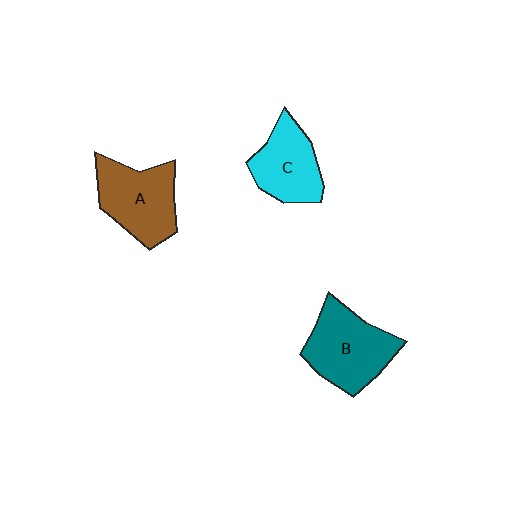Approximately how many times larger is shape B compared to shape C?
Approximately 1.3 times.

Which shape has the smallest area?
Shape C (cyan).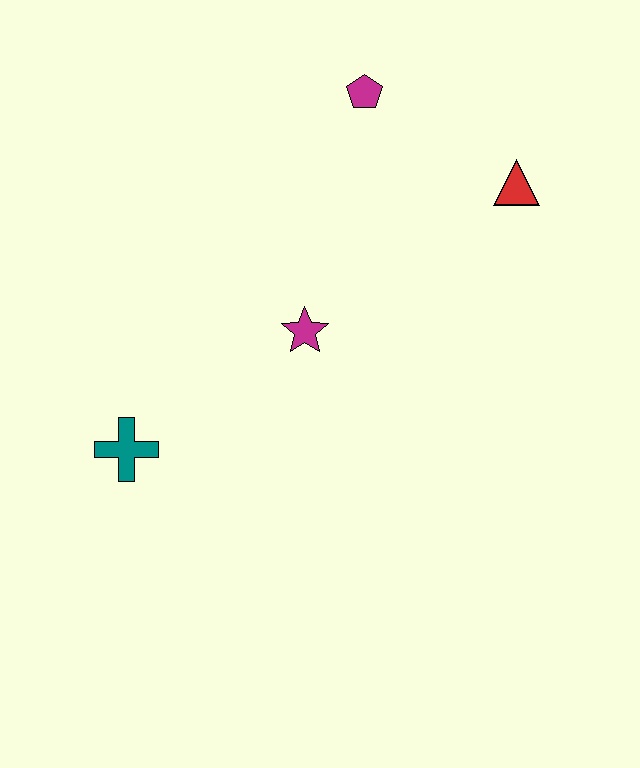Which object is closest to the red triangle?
The magenta pentagon is closest to the red triangle.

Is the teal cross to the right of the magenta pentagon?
No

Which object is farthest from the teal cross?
The red triangle is farthest from the teal cross.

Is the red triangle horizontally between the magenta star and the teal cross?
No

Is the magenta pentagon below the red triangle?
No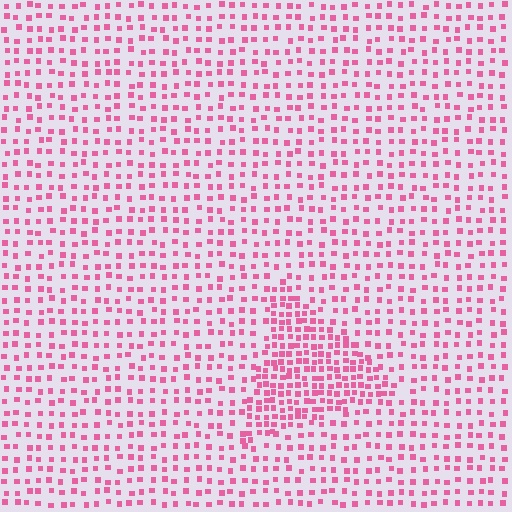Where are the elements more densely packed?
The elements are more densely packed inside the triangle boundary.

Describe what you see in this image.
The image contains small pink elements arranged at two different densities. A triangle-shaped region is visible where the elements are more densely packed than the surrounding area.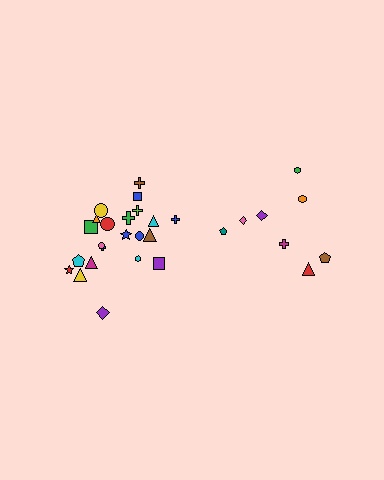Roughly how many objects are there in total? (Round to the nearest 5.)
Roughly 30 objects in total.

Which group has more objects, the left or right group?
The left group.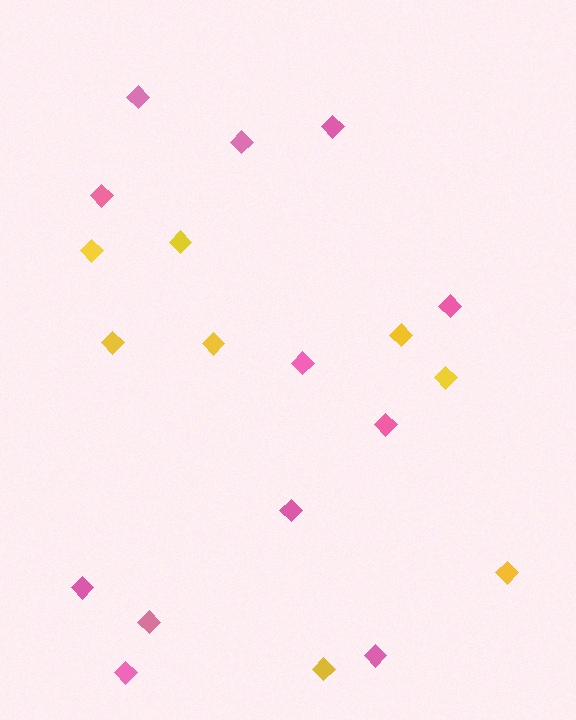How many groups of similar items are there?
There are 2 groups: one group of yellow diamonds (8) and one group of pink diamonds (12).